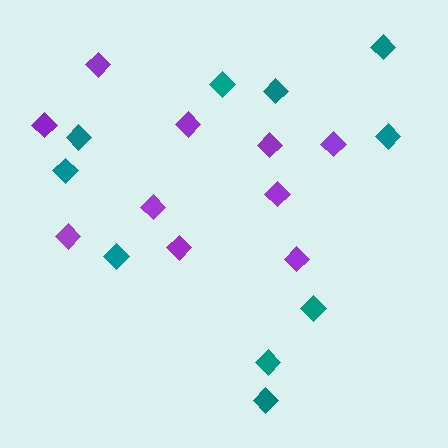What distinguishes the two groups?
There are 2 groups: one group of purple diamonds (10) and one group of teal diamonds (10).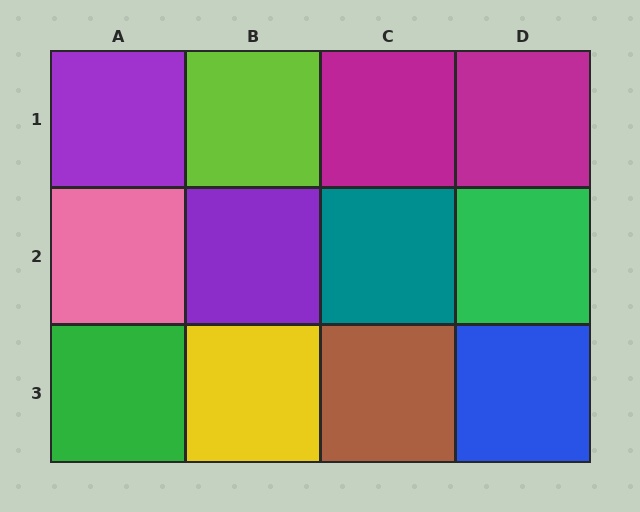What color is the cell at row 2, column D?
Green.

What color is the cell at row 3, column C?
Brown.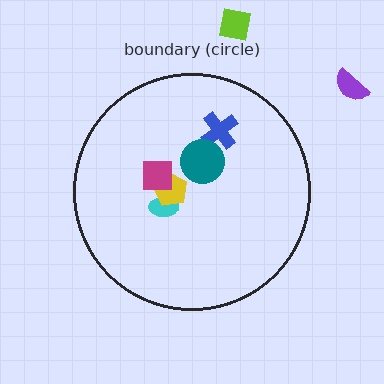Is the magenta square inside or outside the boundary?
Inside.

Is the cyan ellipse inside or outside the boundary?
Inside.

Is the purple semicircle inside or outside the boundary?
Outside.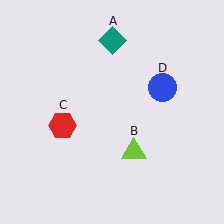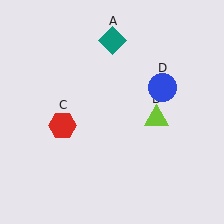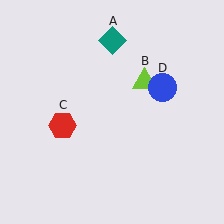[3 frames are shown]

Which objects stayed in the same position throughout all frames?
Teal diamond (object A) and red hexagon (object C) and blue circle (object D) remained stationary.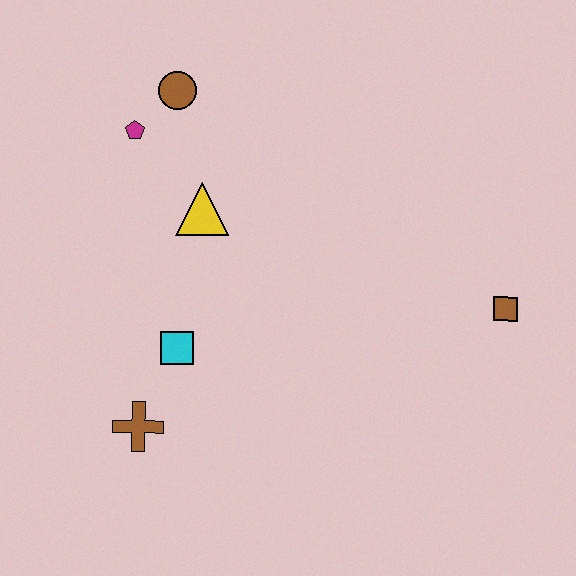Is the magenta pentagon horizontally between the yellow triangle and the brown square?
No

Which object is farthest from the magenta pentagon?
The brown square is farthest from the magenta pentagon.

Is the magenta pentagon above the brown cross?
Yes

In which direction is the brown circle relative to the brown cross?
The brown circle is above the brown cross.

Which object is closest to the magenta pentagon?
The brown circle is closest to the magenta pentagon.